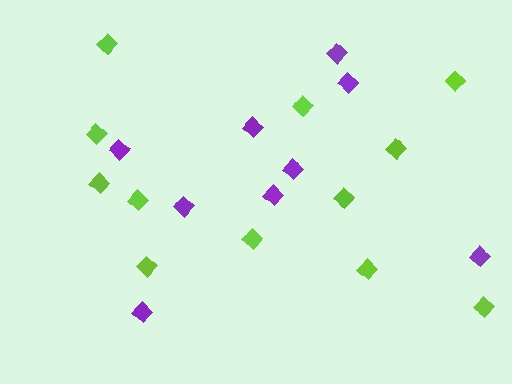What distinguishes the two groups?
There are 2 groups: one group of lime diamonds (12) and one group of purple diamonds (9).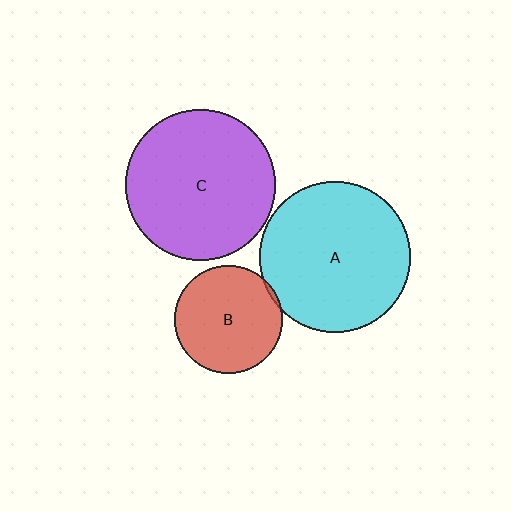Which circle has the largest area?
Circle A (cyan).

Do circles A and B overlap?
Yes.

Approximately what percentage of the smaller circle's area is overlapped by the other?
Approximately 5%.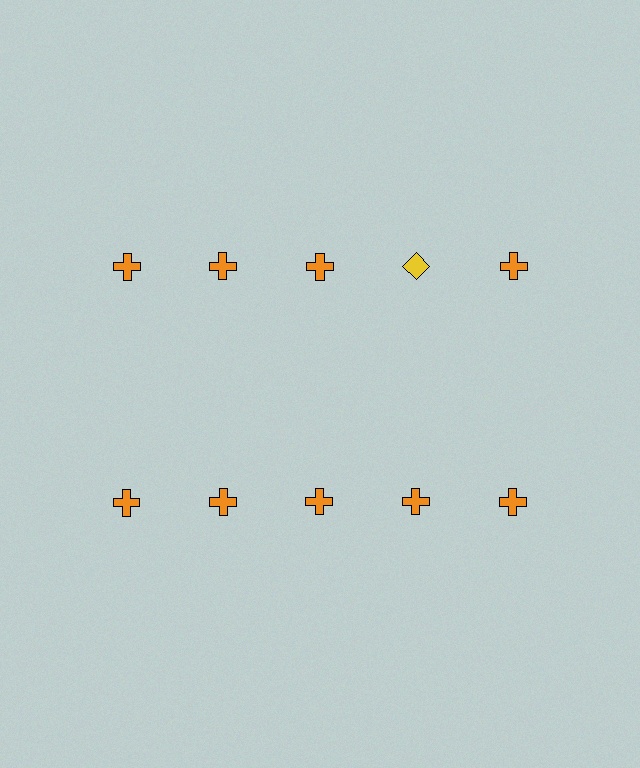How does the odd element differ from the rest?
It differs in both color (yellow instead of orange) and shape (diamond instead of cross).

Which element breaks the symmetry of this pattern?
The yellow diamond in the top row, second from right column breaks the symmetry. All other shapes are orange crosses.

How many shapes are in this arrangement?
There are 10 shapes arranged in a grid pattern.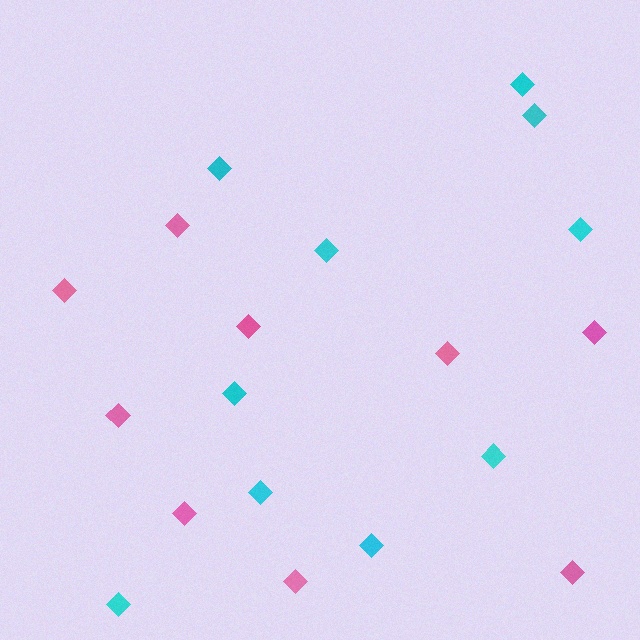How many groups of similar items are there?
There are 2 groups: one group of pink diamonds (9) and one group of cyan diamonds (10).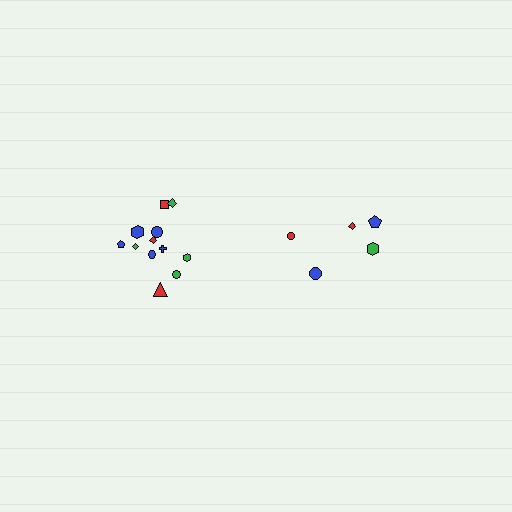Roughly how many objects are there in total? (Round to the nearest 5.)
Roughly 15 objects in total.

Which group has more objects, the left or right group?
The left group.